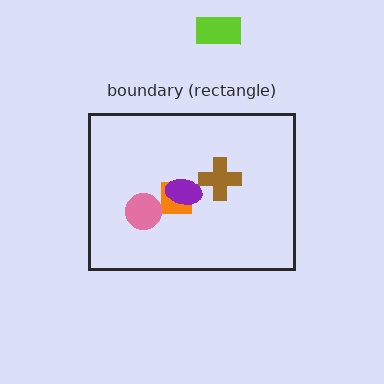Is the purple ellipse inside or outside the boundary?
Inside.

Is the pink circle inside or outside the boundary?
Inside.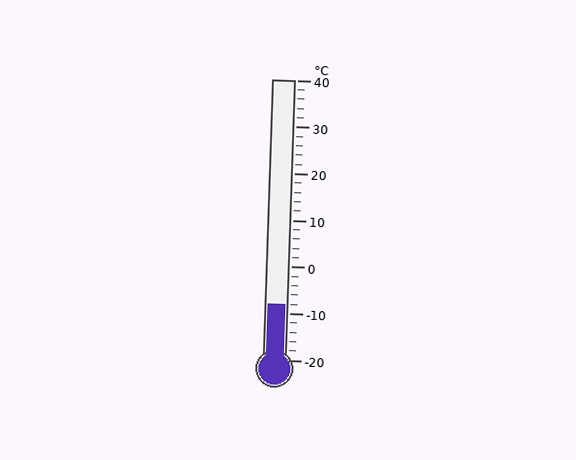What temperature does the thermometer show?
The thermometer shows approximately -8°C.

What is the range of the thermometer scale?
The thermometer scale ranges from -20°C to 40°C.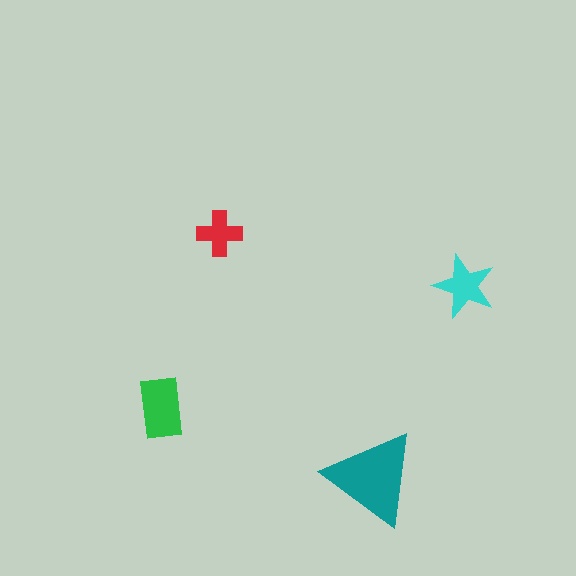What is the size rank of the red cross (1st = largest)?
4th.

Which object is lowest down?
The teal triangle is bottommost.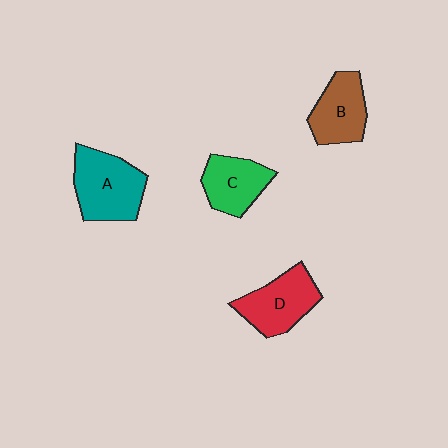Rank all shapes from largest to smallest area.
From largest to smallest: A (teal), D (red), B (brown), C (green).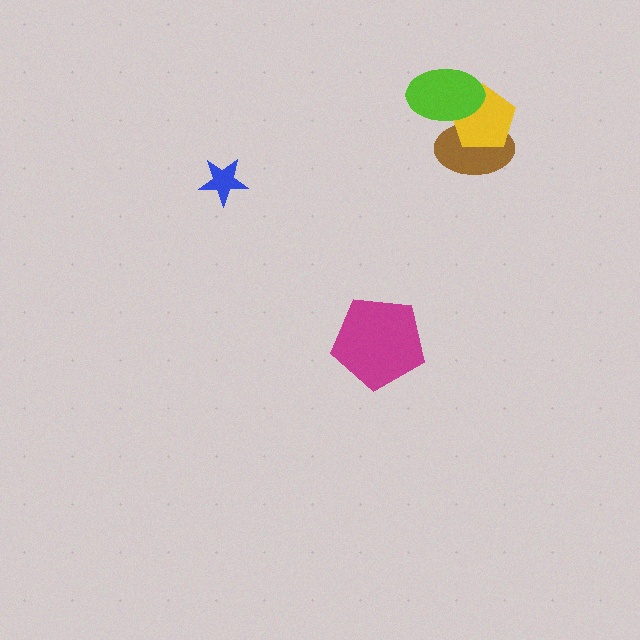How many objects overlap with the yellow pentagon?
2 objects overlap with the yellow pentagon.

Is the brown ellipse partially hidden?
Yes, it is partially covered by another shape.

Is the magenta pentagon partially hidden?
No, no other shape covers it.